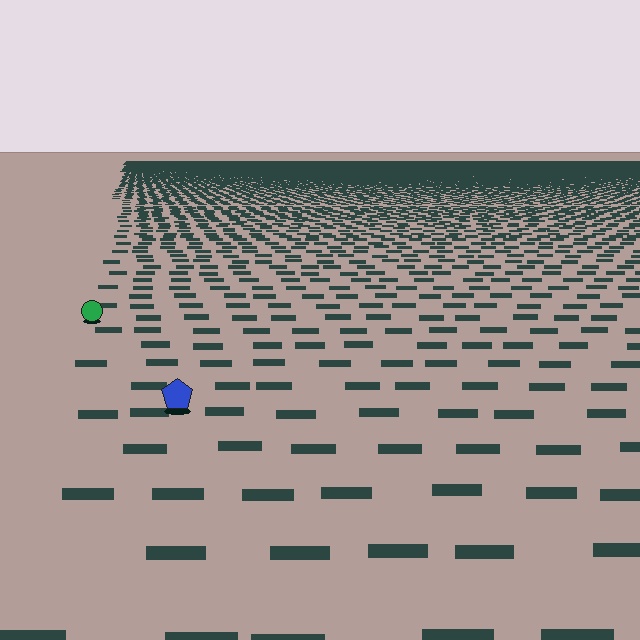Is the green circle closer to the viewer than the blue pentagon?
No. The blue pentagon is closer — you can tell from the texture gradient: the ground texture is coarser near it.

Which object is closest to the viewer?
The blue pentagon is closest. The texture marks near it are larger and more spread out.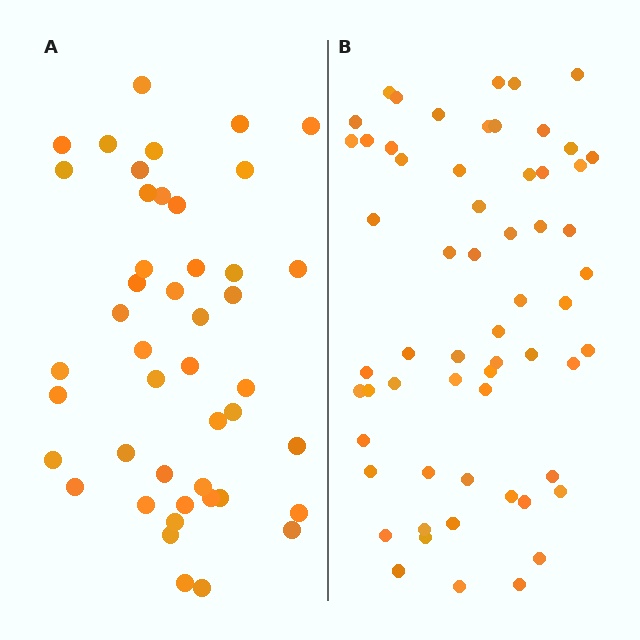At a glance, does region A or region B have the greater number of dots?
Region B (the right region) has more dots.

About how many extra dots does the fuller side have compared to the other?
Region B has approximately 15 more dots than region A.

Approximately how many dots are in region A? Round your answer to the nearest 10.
About 40 dots. (The exact count is 45, which rounds to 40.)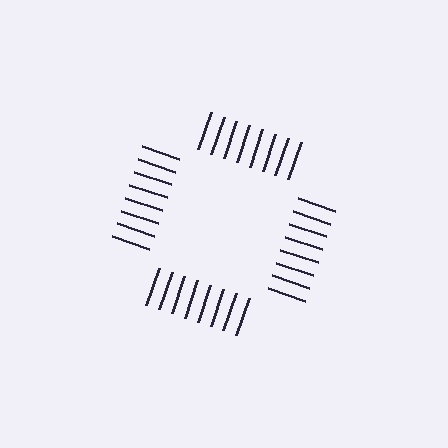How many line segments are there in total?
32 — 8 along each of the 4 edges.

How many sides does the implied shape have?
4 sides — the line-ends trace a square.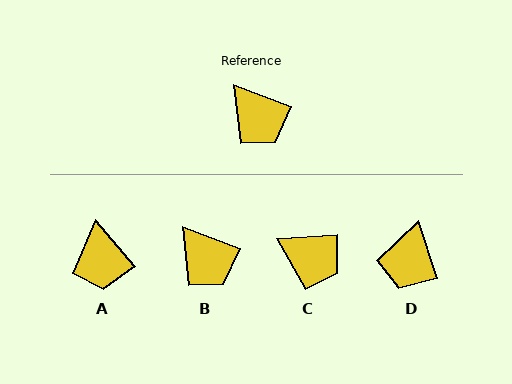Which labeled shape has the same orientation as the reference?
B.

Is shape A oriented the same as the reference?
No, it is off by about 29 degrees.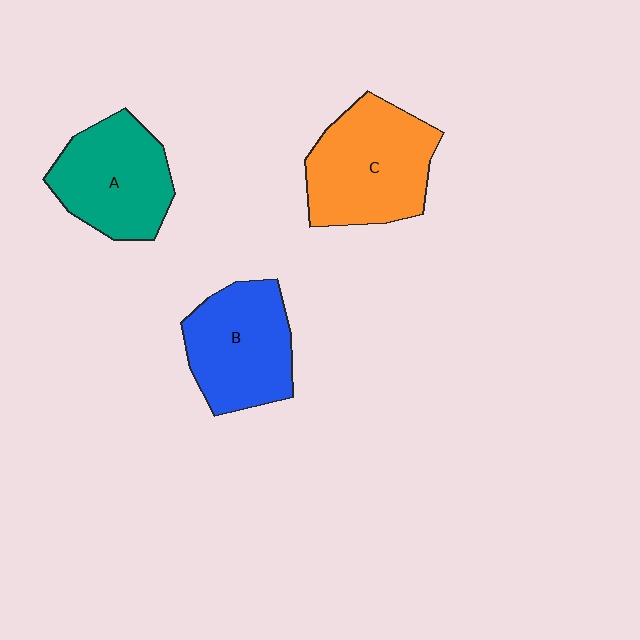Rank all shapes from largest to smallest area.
From largest to smallest: C (orange), B (blue), A (teal).